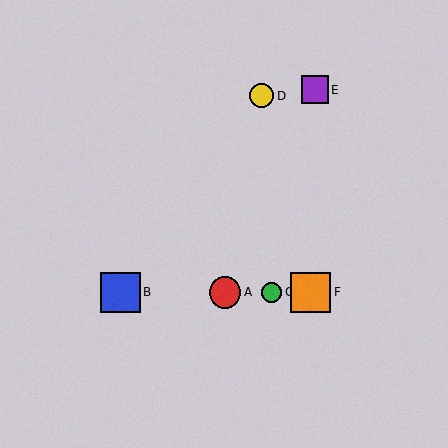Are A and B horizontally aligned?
Yes, both are at y≈292.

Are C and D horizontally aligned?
No, C is at y≈292 and D is at y≈96.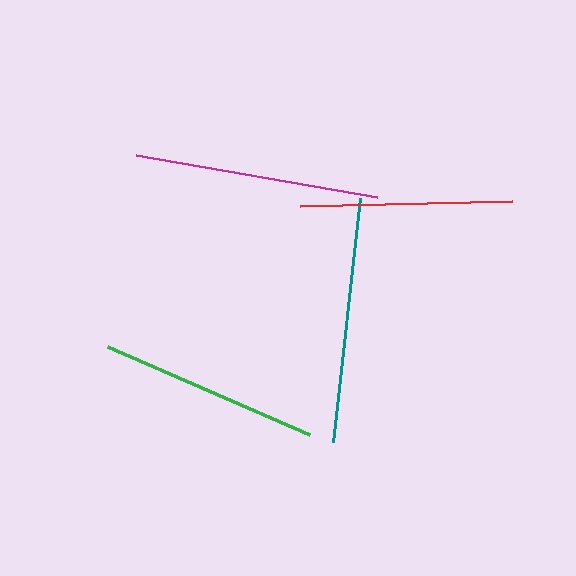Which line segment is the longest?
The teal line is the longest at approximately 245 pixels.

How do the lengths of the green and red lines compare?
The green and red lines are approximately the same length.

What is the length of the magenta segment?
The magenta segment is approximately 245 pixels long.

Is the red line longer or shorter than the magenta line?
The magenta line is longer than the red line.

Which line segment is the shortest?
The red line is the shortest at approximately 212 pixels.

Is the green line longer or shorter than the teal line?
The teal line is longer than the green line.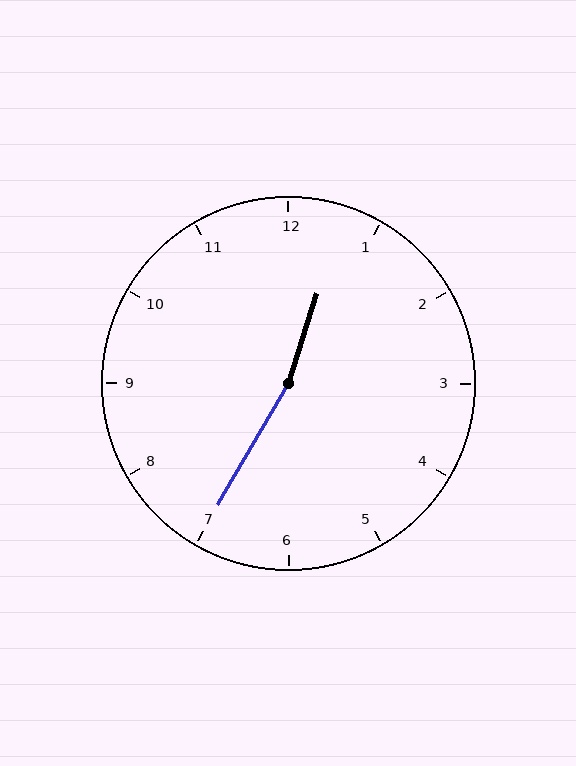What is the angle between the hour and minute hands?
Approximately 168 degrees.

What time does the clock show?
12:35.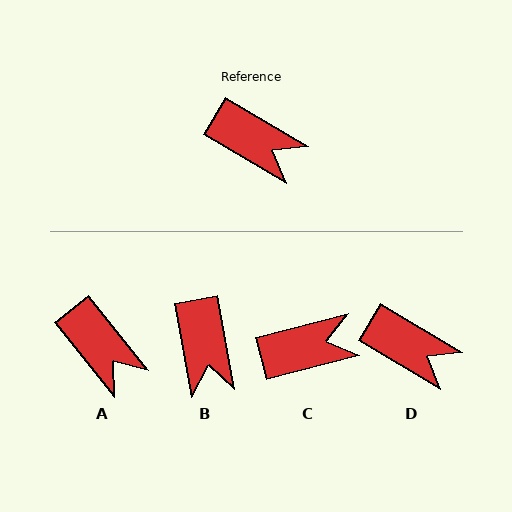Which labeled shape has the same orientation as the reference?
D.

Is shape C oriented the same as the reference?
No, it is off by about 45 degrees.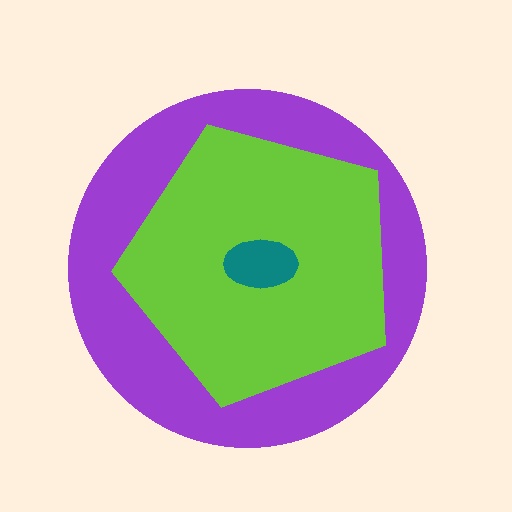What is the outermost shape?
The purple circle.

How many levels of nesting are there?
3.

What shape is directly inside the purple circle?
The lime pentagon.